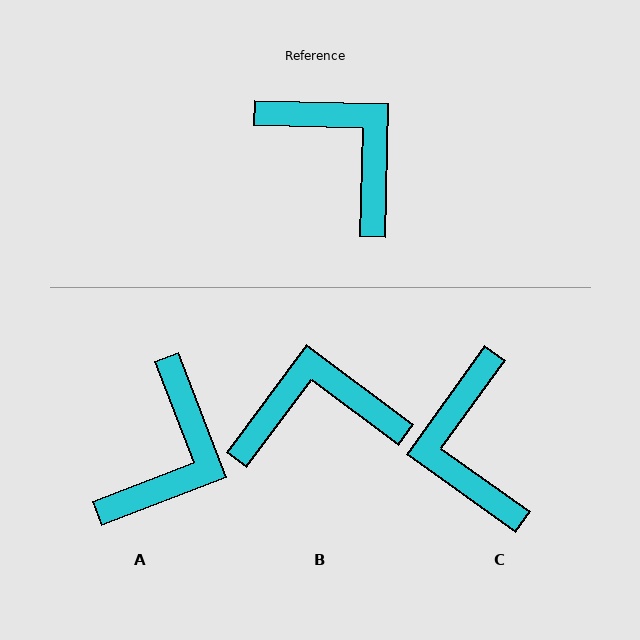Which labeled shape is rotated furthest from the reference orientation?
C, about 146 degrees away.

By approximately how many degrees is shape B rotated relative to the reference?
Approximately 55 degrees counter-clockwise.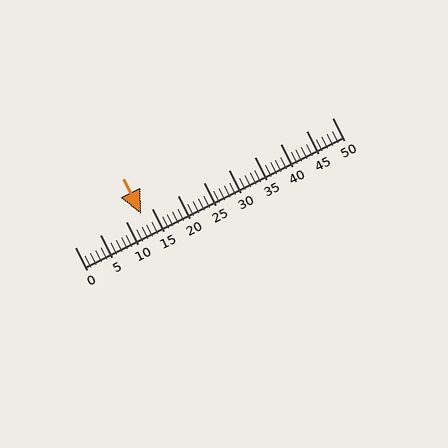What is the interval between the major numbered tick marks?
The major tick marks are spaced 5 units apart.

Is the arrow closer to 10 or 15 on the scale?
The arrow is closer to 15.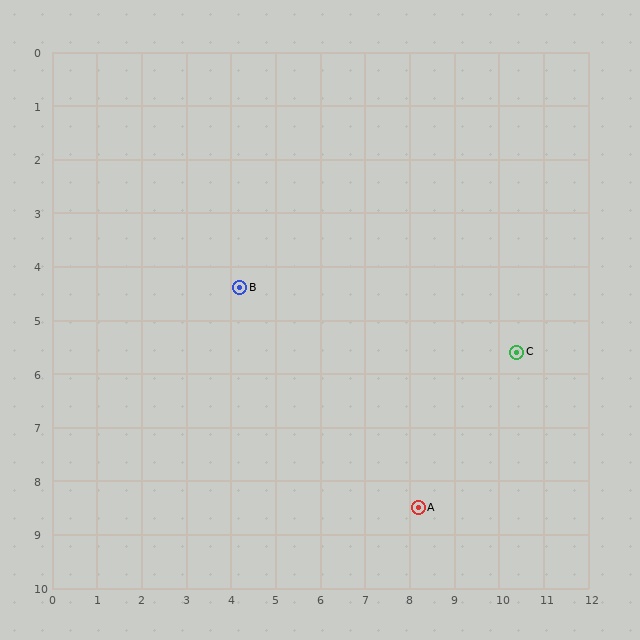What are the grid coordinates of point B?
Point B is at approximately (4.2, 4.4).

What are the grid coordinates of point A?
Point A is at approximately (8.2, 8.5).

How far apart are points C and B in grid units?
Points C and B are about 6.3 grid units apart.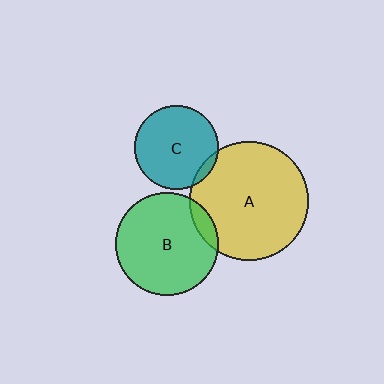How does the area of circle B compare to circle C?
Approximately 1.5 times.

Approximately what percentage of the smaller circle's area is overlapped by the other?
Approximately 10%.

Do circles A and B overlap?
Yes.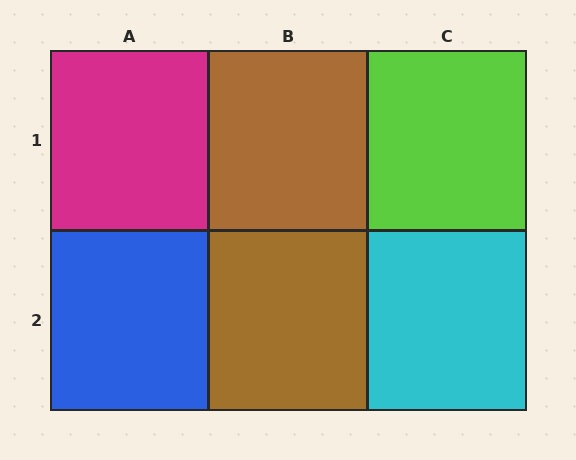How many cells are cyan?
1 cell is cyan.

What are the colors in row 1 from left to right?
Magenta, brown, lime.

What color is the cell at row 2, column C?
Cyan.